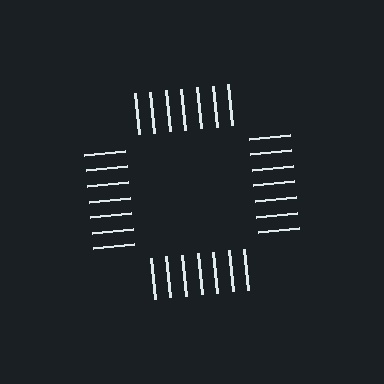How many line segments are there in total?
28 — 7 along each of the 4 edges.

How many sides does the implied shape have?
4 sides — the line-ends trace a square.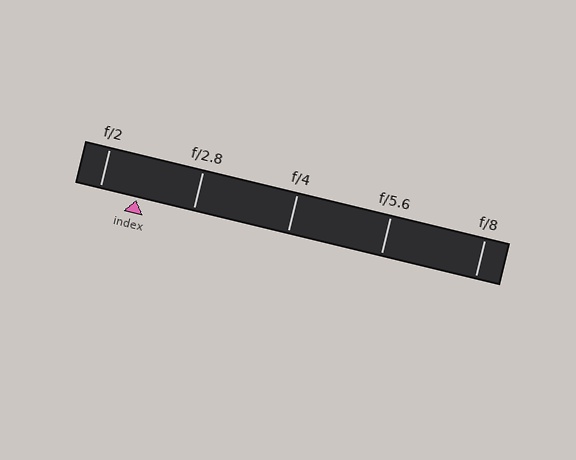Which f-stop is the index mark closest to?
The index mark is closest to f/2.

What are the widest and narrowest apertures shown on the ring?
The widest aperture shown is f/2 and the narrowest is f/8.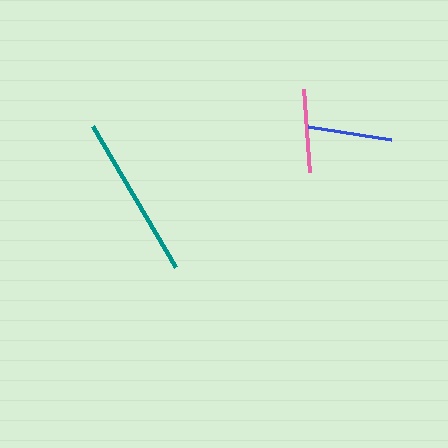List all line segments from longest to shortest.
From longest to shortest: teal, blue, pink.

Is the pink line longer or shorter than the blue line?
The blue line is longer than the pink line.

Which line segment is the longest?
The teal line is the longest at approximately 164 pixels.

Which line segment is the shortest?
The pink line is the shortest at approximately 83 pixels.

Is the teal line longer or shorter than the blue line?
The teal line is longer than the blue line.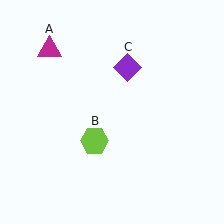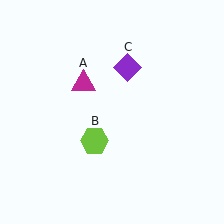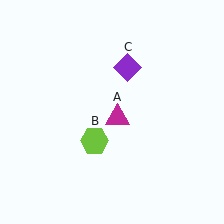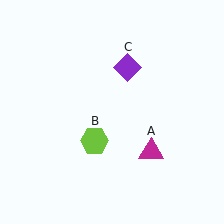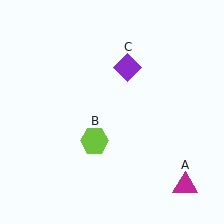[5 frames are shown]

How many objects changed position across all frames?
1 object changed position: magenta triangle (object A).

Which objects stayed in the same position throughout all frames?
Lime hexagon (object B) and purple diamond (object C) remained stationary.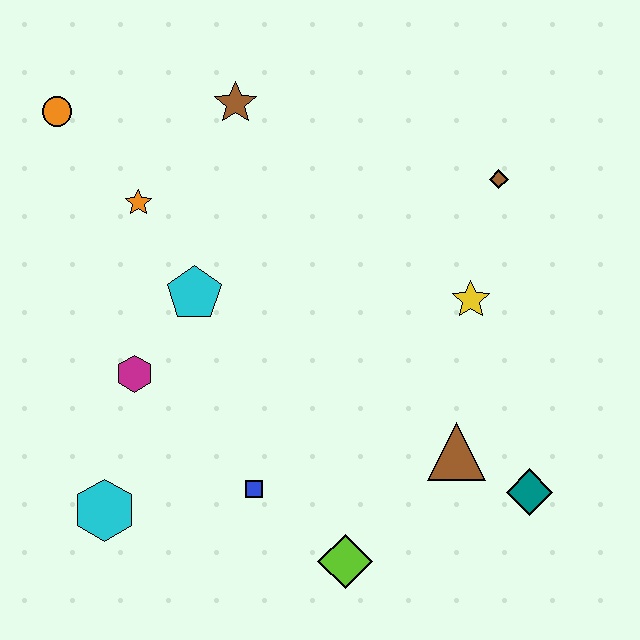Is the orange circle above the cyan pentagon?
Yes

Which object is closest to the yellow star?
The brown diamond is closest to the yellow star.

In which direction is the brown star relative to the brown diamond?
The brown star is to the left of the brown diamond.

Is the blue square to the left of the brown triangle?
Yes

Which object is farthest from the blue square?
The orange circle is farthest from the blue square.